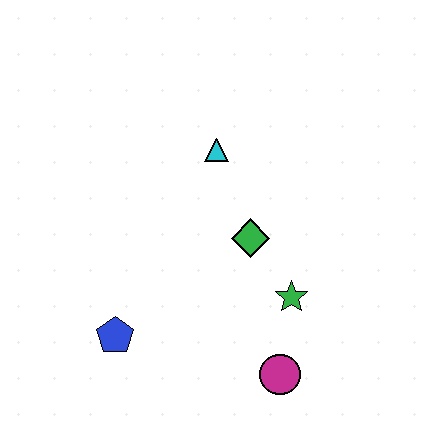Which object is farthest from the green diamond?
The blue pentagon is farthest from the green diamond.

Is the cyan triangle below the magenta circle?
No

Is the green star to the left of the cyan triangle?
No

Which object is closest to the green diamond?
The green star is closest to the green diamond.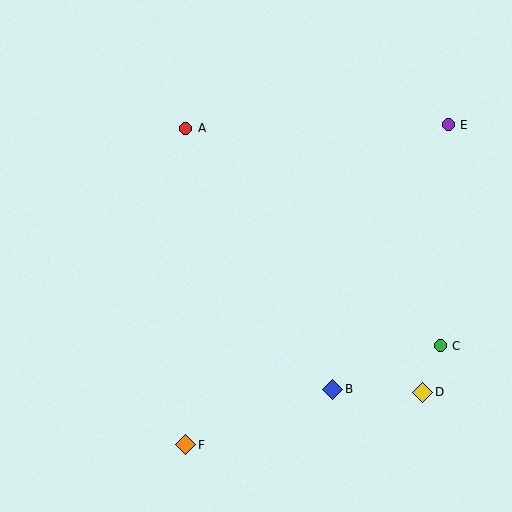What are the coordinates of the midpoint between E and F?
The midpoint between E and F is at (317, 285).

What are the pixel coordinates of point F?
Point F is at (186, 445).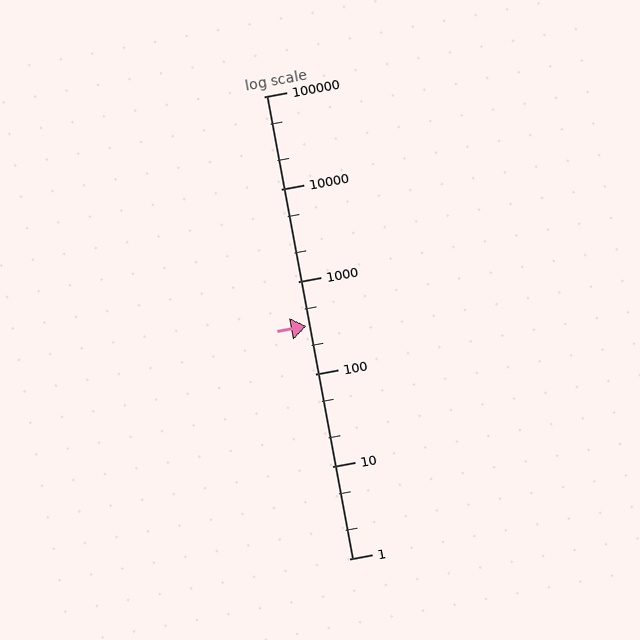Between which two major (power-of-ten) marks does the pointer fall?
The pointer is between 100 and 1000.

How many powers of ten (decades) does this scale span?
The scale spans 5 decades, from 1 to 100000.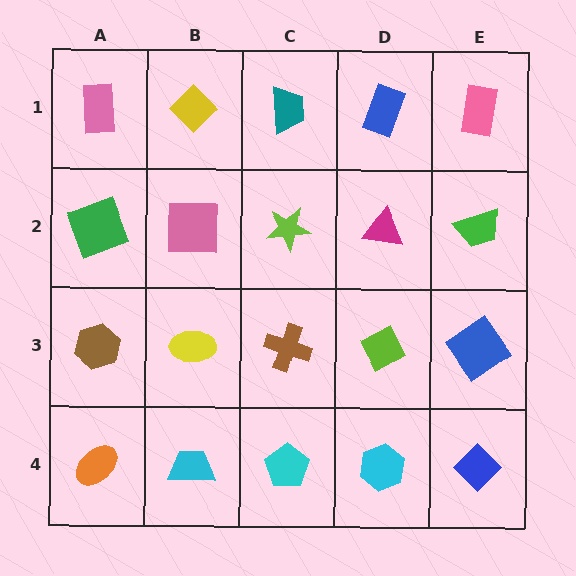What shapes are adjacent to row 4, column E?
A blue diamond (row 3, column E), a cyan hexagon (row 4, column D).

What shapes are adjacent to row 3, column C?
A lime star (row 2, column C), a cyan pentagon (row 4, column C), a yellow ellipse (row 3, column B), a lime diamond (row 3, column D).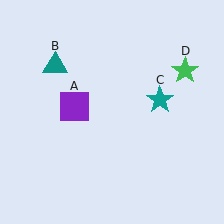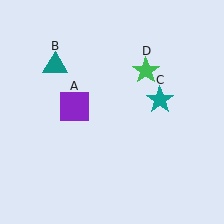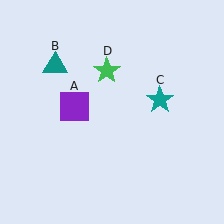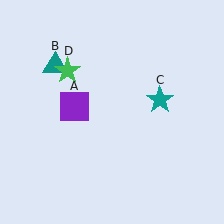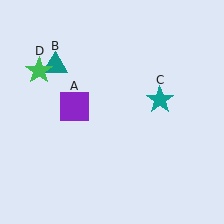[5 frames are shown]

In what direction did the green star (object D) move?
The green star (object D) moved left.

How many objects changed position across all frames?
1 object changed position: green star (object D).